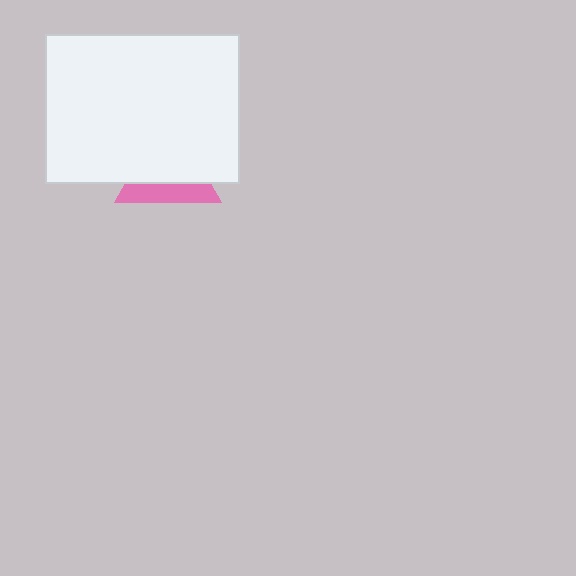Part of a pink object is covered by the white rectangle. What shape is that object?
It is a triangle.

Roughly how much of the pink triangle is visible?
A small part of it is visible (roughly 38%).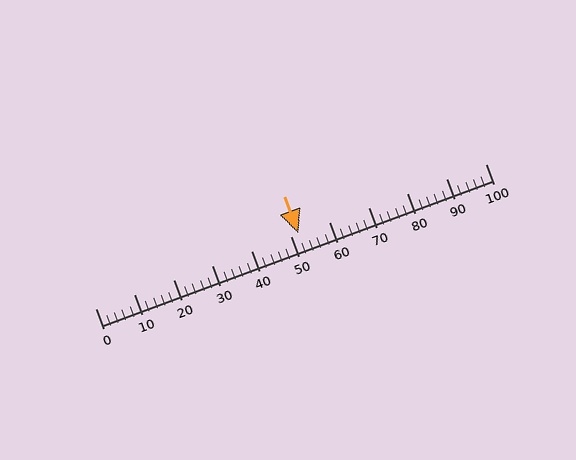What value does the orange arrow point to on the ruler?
The orange arrow points to approximately 52.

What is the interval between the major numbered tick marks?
The major tick marks are spaced 10 units apart.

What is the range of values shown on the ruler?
The ruler shows values from 0 to 100.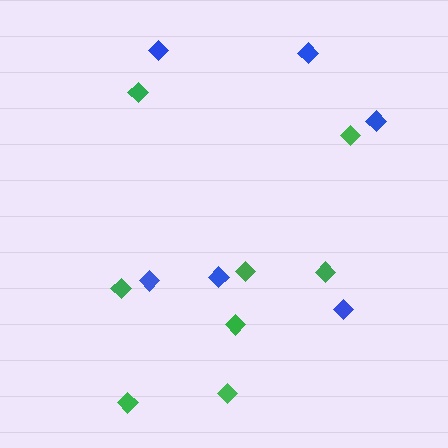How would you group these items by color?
There are 2 groups: one group of green diamonds (8) and one group of blue diamonds (6).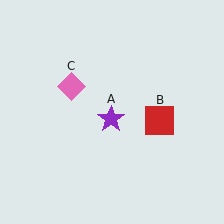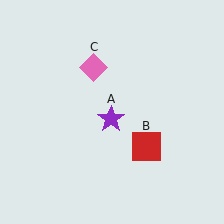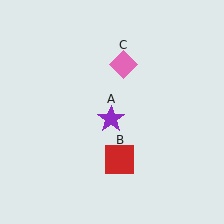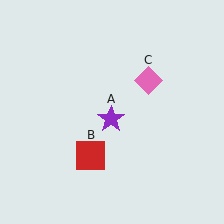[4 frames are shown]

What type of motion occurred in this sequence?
The red square (object B), pink diamond (object C) rotated clockwise around the center of the scene.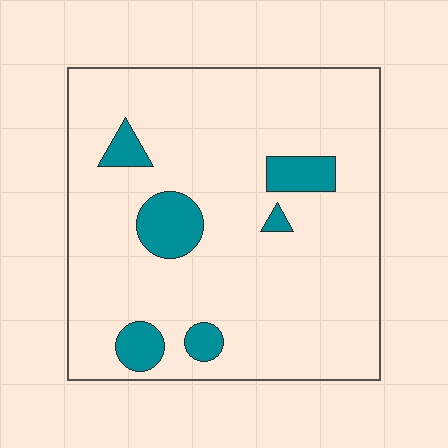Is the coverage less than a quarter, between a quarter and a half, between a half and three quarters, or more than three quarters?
Less than a quarter.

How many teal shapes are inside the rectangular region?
6.